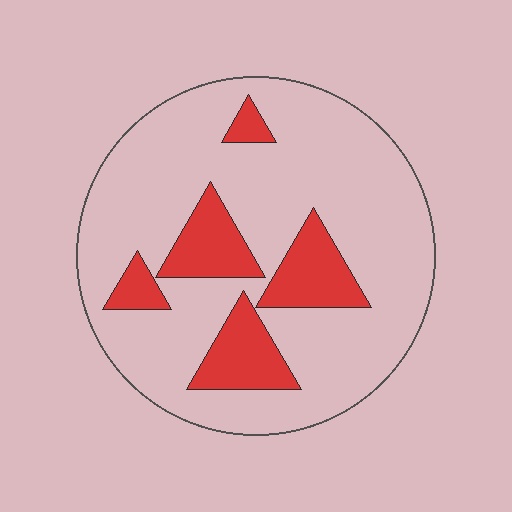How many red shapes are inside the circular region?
5.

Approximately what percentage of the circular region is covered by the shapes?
Approximately 20%.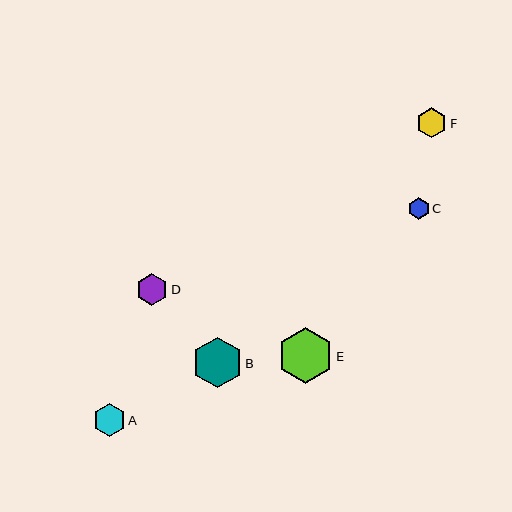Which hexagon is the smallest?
Hexagon C is the smallest with a size of approximately 22 pixels.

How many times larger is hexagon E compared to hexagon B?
Hexagon E is approximately 1.1 times the size of hexagon B.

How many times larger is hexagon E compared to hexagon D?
Hexagon E is approximately 1.8 times the size of hexagon D.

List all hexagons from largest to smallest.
From largest to smallest: E, B, A, D, F, C.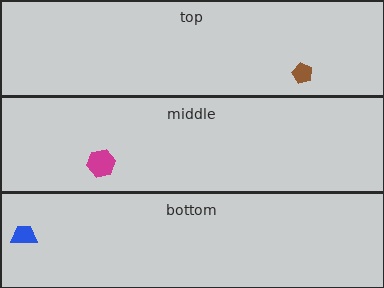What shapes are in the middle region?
The magenta hexagon.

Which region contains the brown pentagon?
The top region.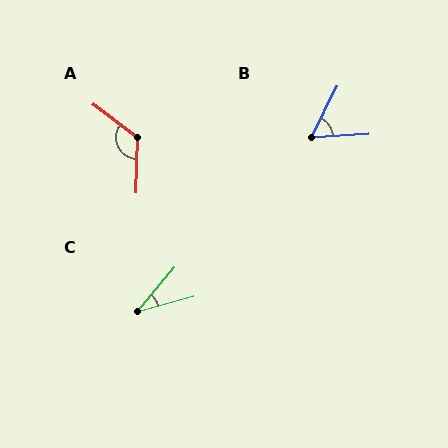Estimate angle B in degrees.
Approximately 61 degrees.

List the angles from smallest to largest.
C (35°), B (61°), A (126°).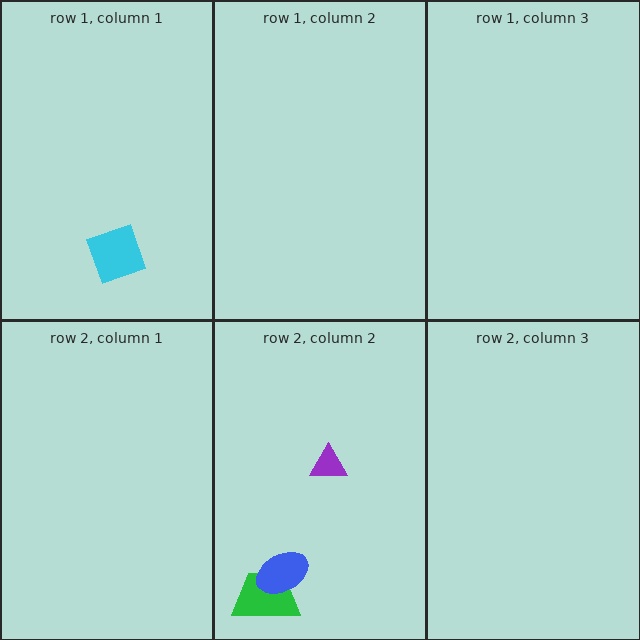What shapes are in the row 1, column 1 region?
The cyan diamond.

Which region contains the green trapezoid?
The row 2, column 2 region.